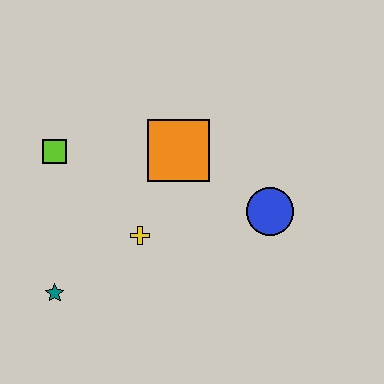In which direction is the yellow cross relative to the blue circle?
The yellow cross is to the left of the blue circle.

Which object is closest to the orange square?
The yellow cross is closest to the orange square.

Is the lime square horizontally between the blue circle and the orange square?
No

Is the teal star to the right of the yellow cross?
No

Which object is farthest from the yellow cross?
The blue circle is farthest from the yellow cross.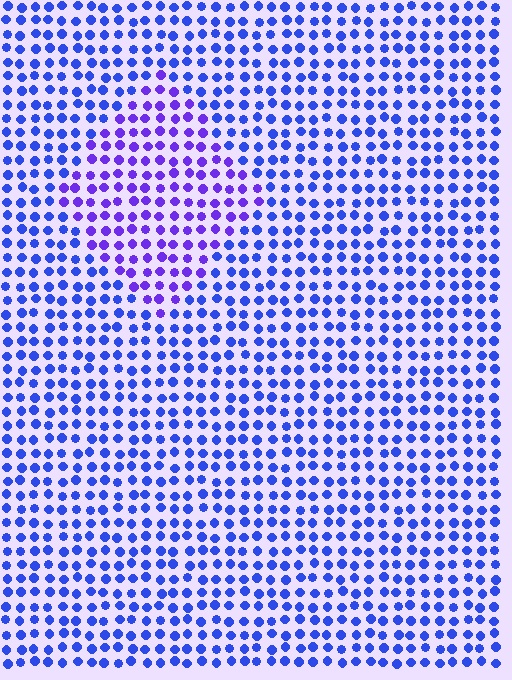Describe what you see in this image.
The image is filled with small blue elements in a uniform arrangement. A diamond-shaped region is visible where the elements are tinted to a slightly different hue, forming a subtle color boundary.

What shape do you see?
I see a diamond.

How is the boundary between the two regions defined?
The boundary is defined purely by a slight shift in hue (about 30 degrees). Spacing, size, and orientation are identical on both sides.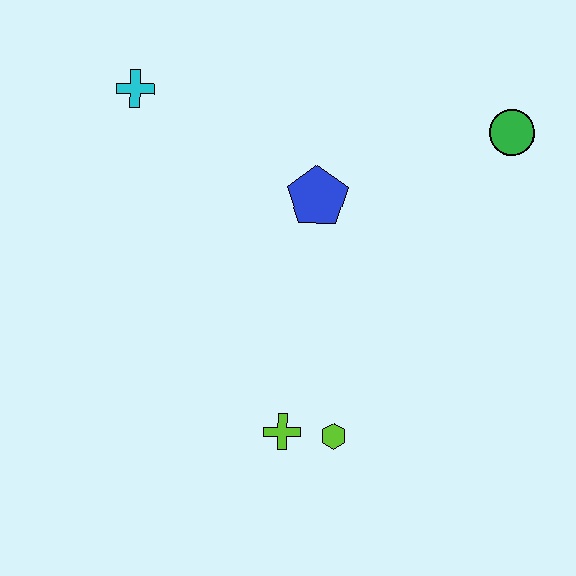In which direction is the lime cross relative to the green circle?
The lime cross is below the green circle.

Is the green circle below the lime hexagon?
No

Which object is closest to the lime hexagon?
The lime cross is closest to the lime hexagon.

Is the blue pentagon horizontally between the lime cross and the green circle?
Yes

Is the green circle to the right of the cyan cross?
Yes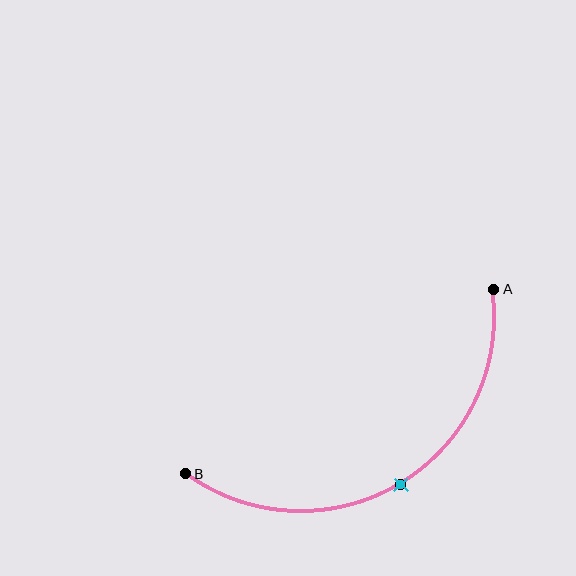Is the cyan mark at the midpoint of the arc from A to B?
Yes. The cyan mark lies on the arc at equal arc-length from both A and B — it is the arc midpoint.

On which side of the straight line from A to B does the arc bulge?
The arc bulges below the straight line connecting A and B.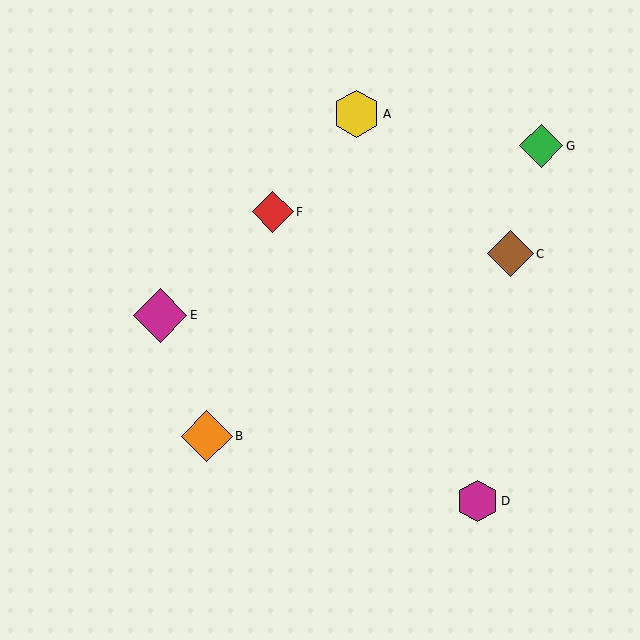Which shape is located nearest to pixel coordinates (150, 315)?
The magenta diamond (labeled E) at (160, 315) is nearest to that location.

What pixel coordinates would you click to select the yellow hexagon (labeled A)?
Click at (357, 114) to select the yellow hexagon A.